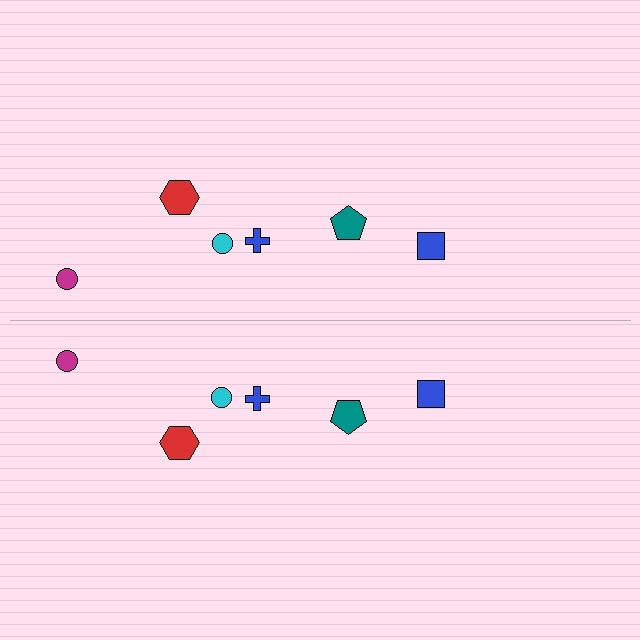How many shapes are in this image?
There are 12 shapes in this image.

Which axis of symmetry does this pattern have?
The pattern has a horizontal axis of symmetry running through the center of the image.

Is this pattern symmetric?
Yes, this pattern has bilateral (reflection) symmetry.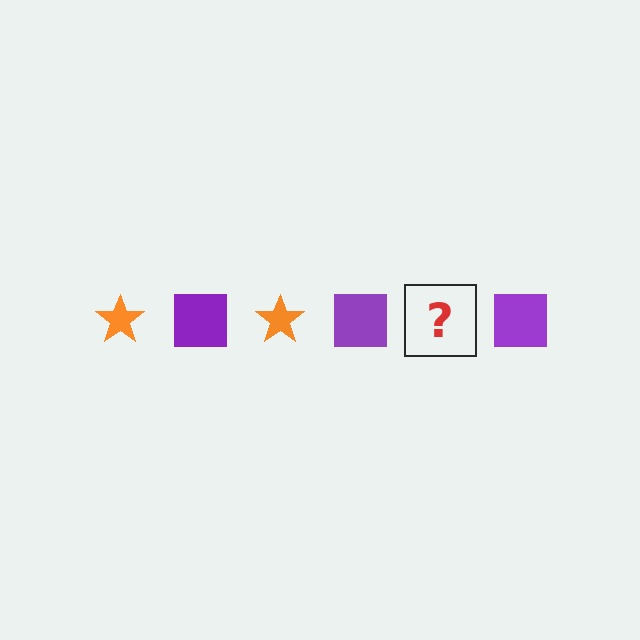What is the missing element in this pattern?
The missing element is an orange star.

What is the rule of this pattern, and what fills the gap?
The rule is that the pattern alternates between orange star and purple square. The gap should be filled with an orange star.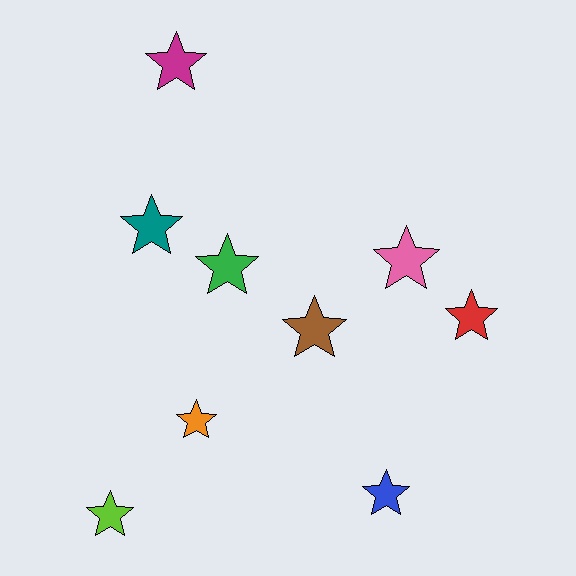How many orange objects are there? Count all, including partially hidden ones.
There is 1 orange object.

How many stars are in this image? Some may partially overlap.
There are 9 stars.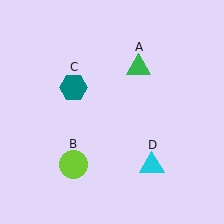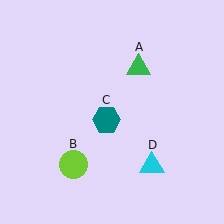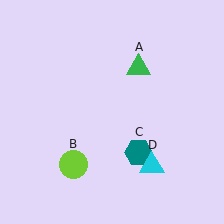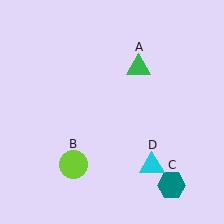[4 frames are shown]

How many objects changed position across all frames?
1 object changed position: teal hexagon (object C).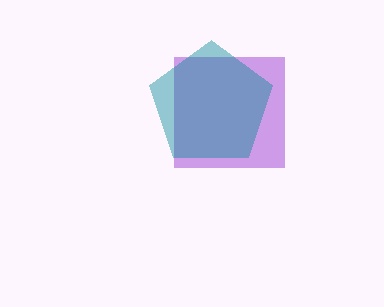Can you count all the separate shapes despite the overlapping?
Yes, there are 2 separate shapes.